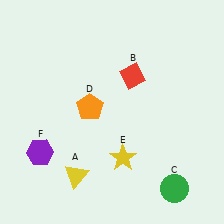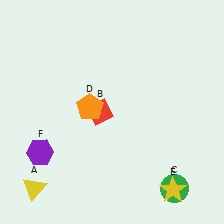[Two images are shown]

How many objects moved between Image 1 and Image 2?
3 objects moved between the two images.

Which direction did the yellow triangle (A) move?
The yellow triangle (A) moved left.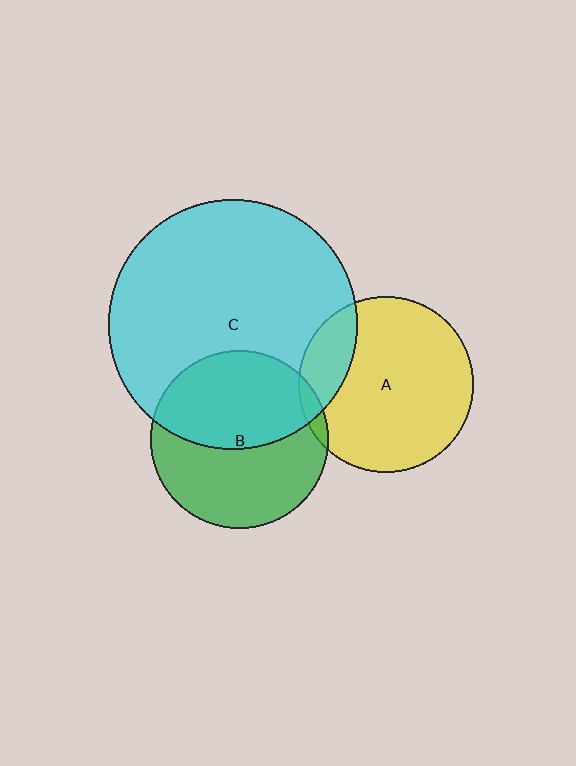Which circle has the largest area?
Circle C (cyan).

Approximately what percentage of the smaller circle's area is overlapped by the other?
Approximately 5%.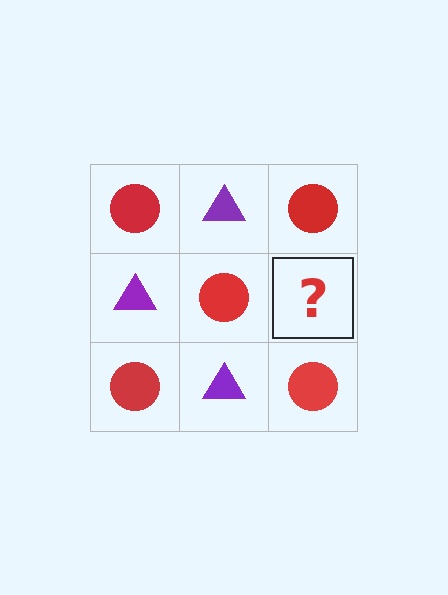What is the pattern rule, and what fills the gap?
The rule is that it alternates red circle and purple triangle in a checkerboard pattern. The gap should be filled with a purple triangle.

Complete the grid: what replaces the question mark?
The question mark should be replaced with a purple triangle.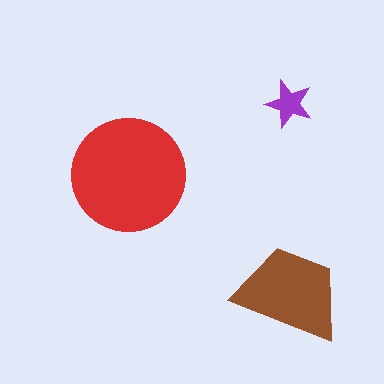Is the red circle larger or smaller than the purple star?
Larger.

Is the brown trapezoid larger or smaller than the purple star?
Larger.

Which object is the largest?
The red circle.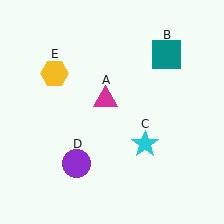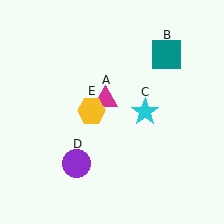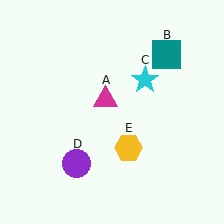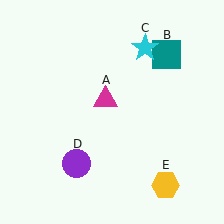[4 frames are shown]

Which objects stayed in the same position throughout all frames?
Magenta triangle (object A) and teal square (object B) and purple circle (object D) remained stationary.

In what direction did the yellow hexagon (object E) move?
The yellow hexagon (object E) moved down and to the right.